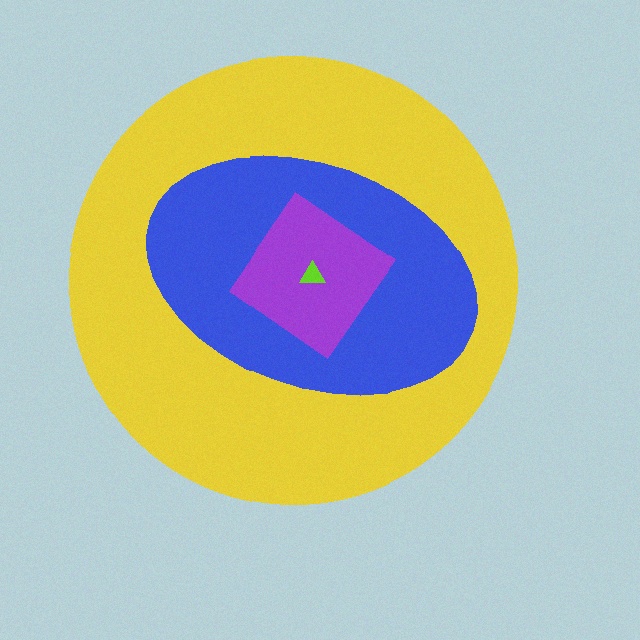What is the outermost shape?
The yellow circle.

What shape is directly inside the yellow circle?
The blue ellipse.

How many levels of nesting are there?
4.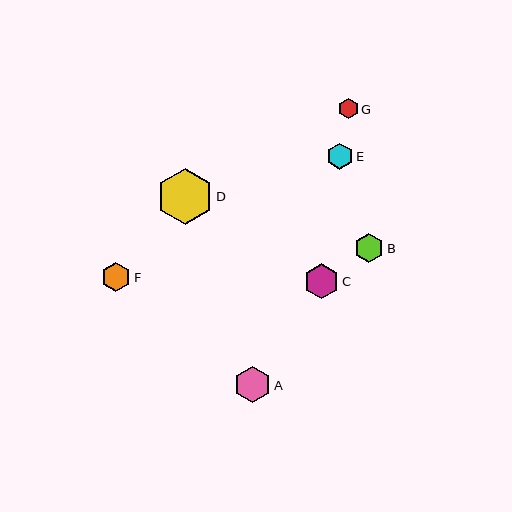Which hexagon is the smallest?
Hexagon G is the smallest with a size of approximately 20 pixels.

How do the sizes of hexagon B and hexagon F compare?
Hexagon B and hexagon F are approximately the same size.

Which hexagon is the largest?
Hexagon D is the largest with a size of approximately 56 pixels.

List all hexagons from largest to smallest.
From largest to smallest: D, A, C, B, F, E, G.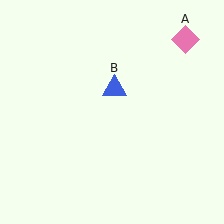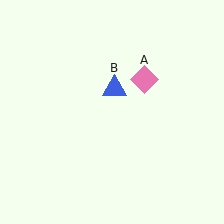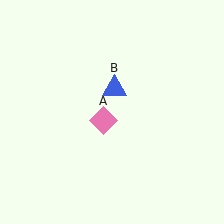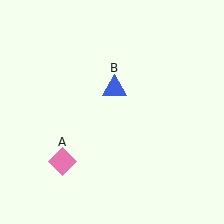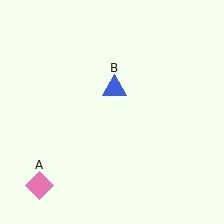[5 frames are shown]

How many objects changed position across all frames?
1 object changed position: pink diamond (object A).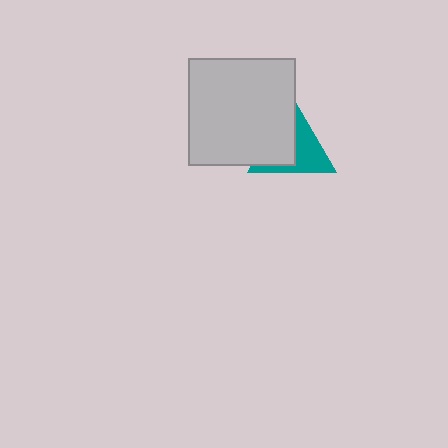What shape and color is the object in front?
The object in front is a light gray square.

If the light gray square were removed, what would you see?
You would see the complete teal triangle.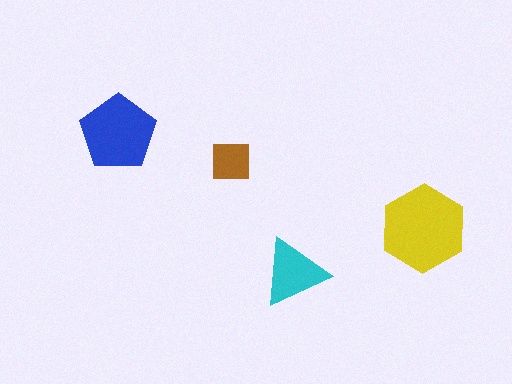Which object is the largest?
The yellow hexagon.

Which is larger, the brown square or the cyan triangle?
The cyan triangle.